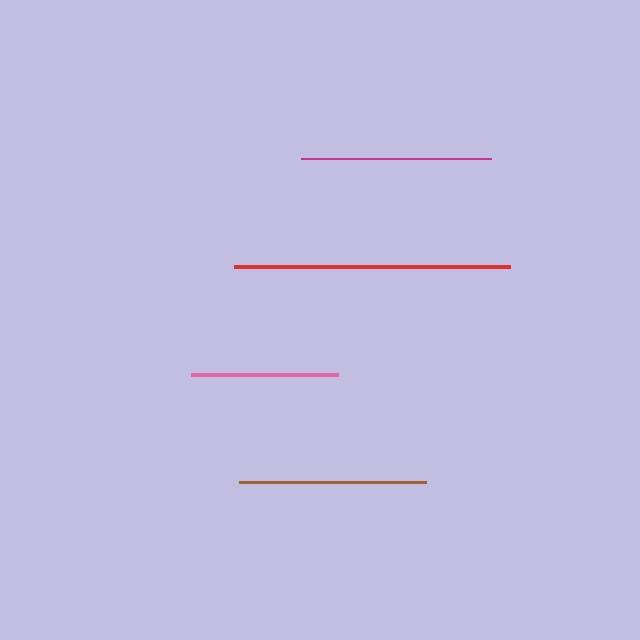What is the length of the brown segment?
The brown segment is approximately 187 pixels long.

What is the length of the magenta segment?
The magenta segment is approximately 190 pixels long.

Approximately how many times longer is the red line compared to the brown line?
The red line is approximately 1.5 times the length of the brown line.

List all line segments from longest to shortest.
From longest to shortest: red, magenta, brown, pink.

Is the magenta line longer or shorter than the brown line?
The magenta line is longer than the brown line.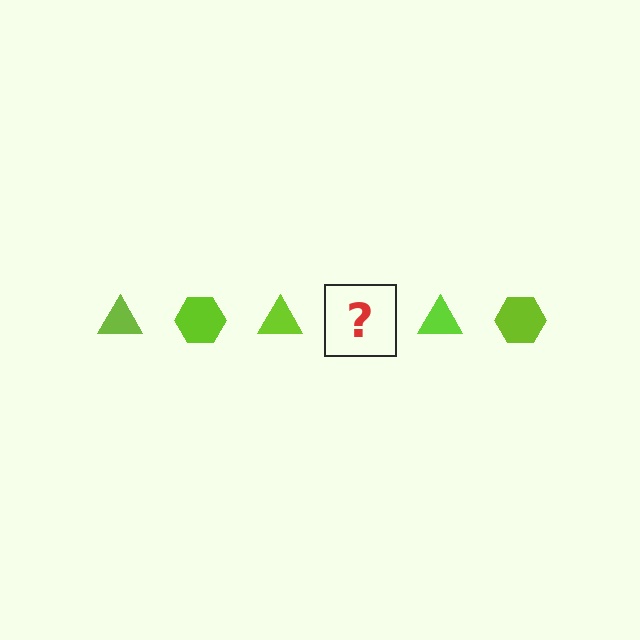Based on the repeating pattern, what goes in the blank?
The blank should be a lime hexagon.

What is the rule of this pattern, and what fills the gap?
The rule is that the pattern cycles through triangle, hexagon shapes in lime. The gap should be filled with a lime hexagon.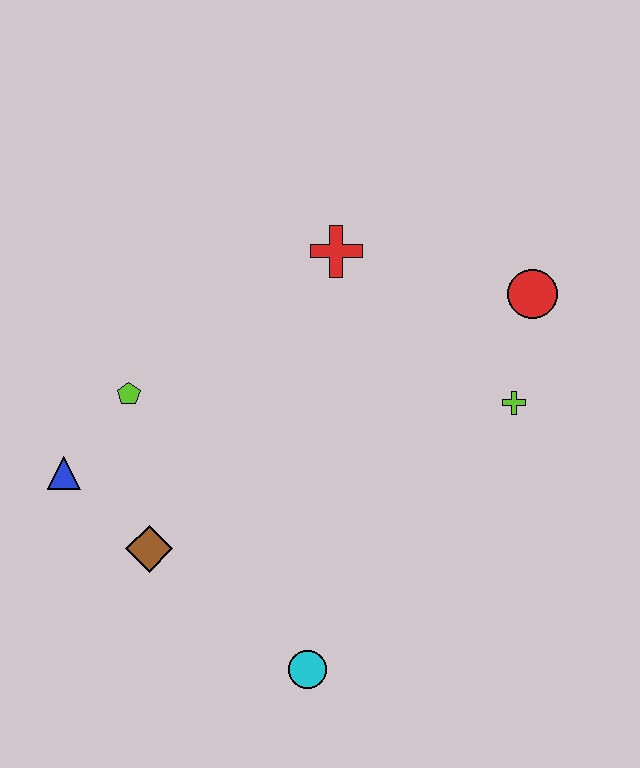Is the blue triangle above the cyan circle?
Yes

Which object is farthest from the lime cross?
The blue triangle is farthest from the lime cross.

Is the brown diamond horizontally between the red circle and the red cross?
No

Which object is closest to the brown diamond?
The blue triangle is closest to the brown diamond.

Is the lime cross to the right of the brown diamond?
Yes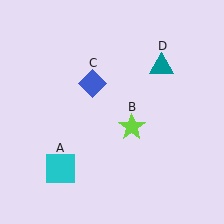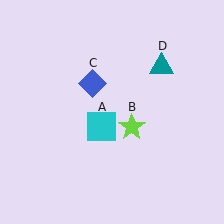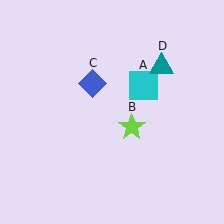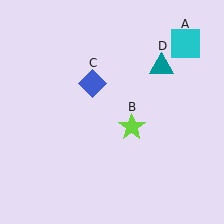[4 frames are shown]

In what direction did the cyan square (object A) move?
The cyan square (object A) moved up and to the right.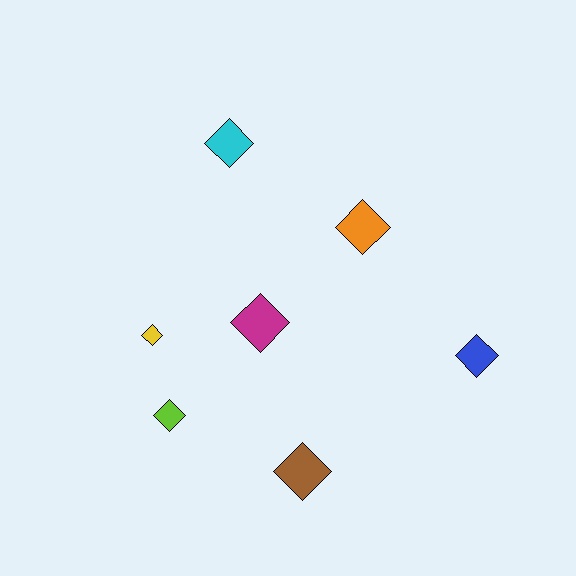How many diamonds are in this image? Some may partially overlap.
There are 7 diamonds.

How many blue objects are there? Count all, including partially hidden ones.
There is 1 blue object.